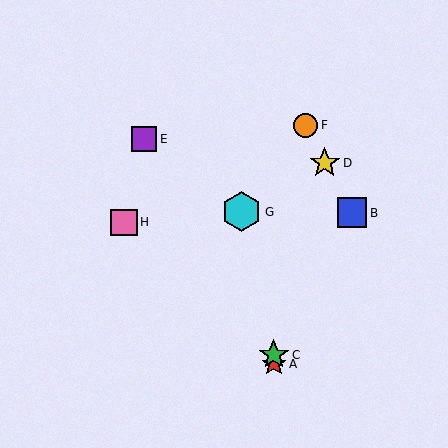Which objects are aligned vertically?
Objects A, C are aligned vertically.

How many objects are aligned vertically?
2 objects (A, C) are aligned vertically.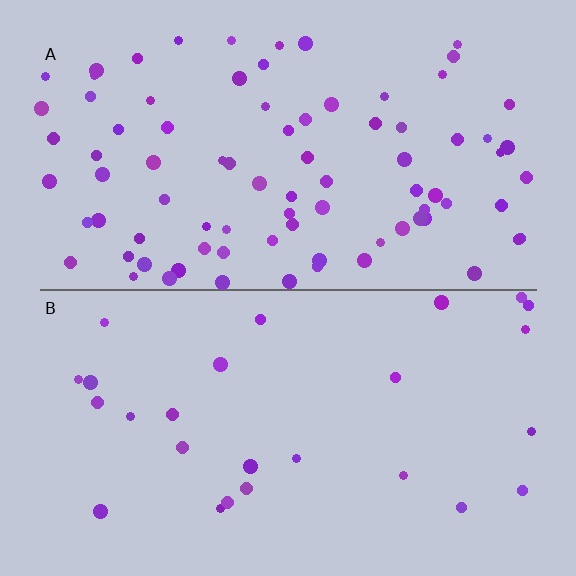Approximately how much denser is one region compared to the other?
Approximately 3.2× — region A over region B.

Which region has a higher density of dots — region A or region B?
A (the top).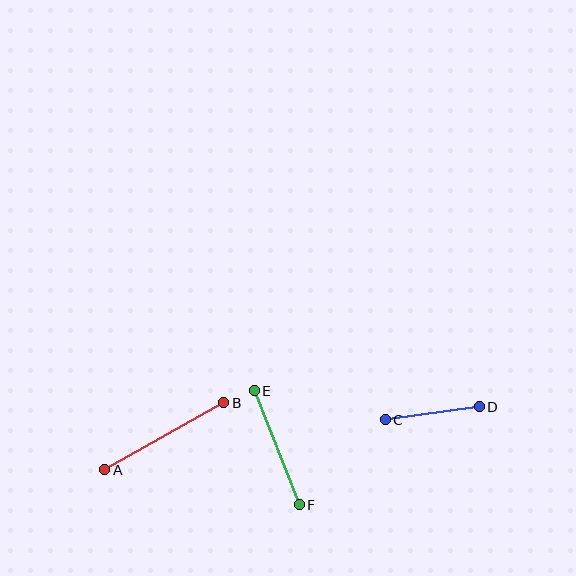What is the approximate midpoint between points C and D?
The midpoint is at approximately (432, 413) pixels.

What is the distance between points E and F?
The distance is approximately 123 pixels.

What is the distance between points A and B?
The distance is approximately 137 pixels.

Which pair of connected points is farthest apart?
Points A and B are farthest apart.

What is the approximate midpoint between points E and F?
The midpoint is at approximately (277, 448) pixels.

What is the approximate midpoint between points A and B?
The midpoint is at approximately (164, 436) pixels.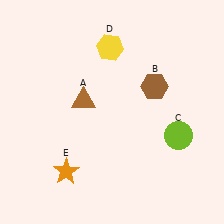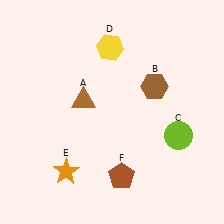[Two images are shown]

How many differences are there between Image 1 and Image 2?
There is 1 difference between the two images.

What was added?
A brown pentagon (F) was added in Image 2.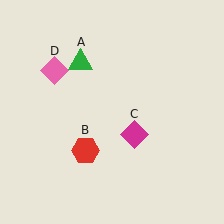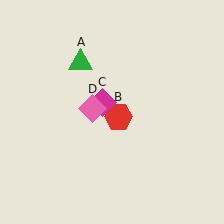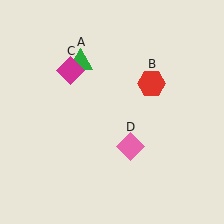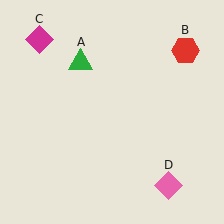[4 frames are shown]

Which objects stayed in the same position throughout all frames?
Green triangle (object A) remained stationary.